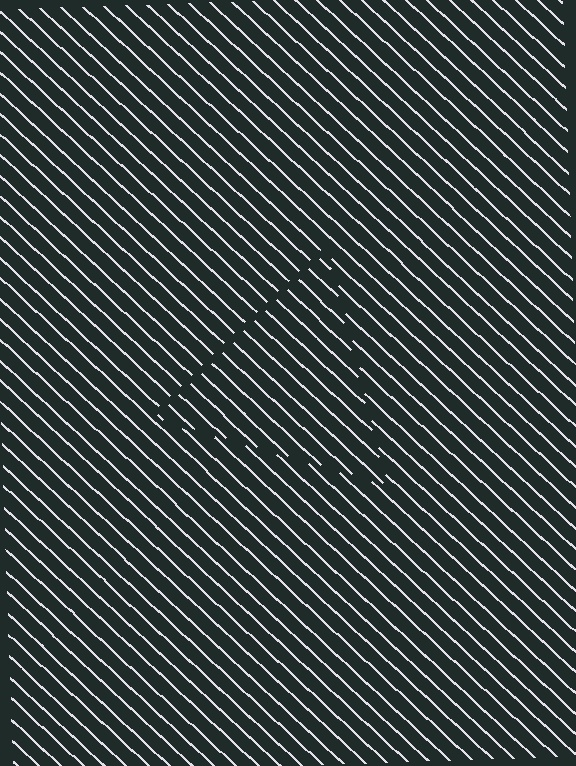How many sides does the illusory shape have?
3 sides — the line-ends trace a triangle.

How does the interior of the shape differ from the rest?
The interior of the shape contains the same grating, shifted by half a period — the contour is defined by the phase discontinuity where line-ends from the inner and outer gratings abut.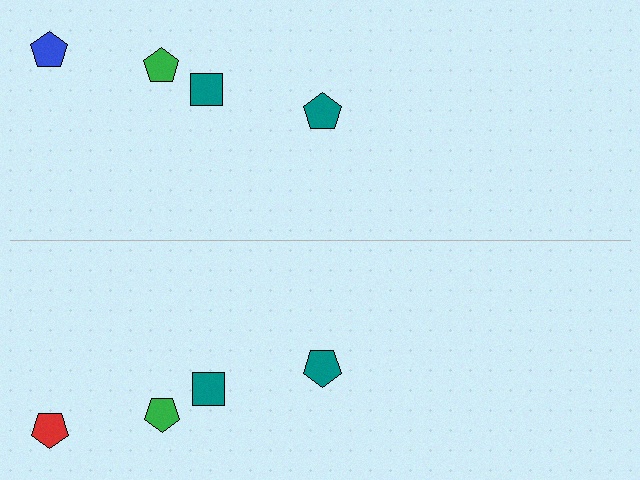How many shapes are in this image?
There are 8 shapes in this image.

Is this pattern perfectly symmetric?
No, the pattern is not perfectly symmetric. The red pentagon on the bottom side breaks the symmetry — its mirror counterpart is blue.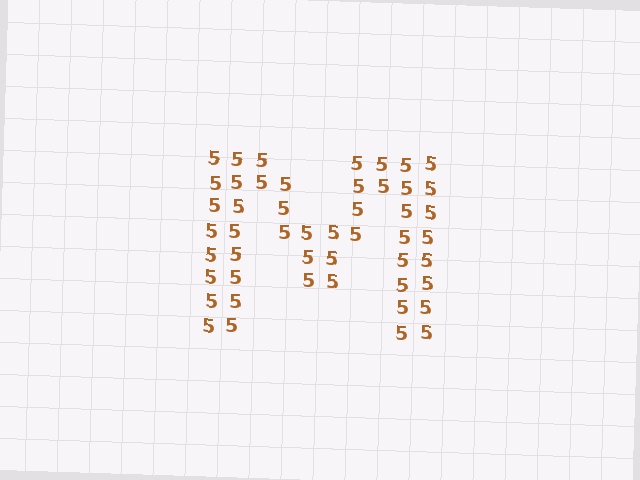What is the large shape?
The large shape is the letter M.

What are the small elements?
The small elements are digit 5's.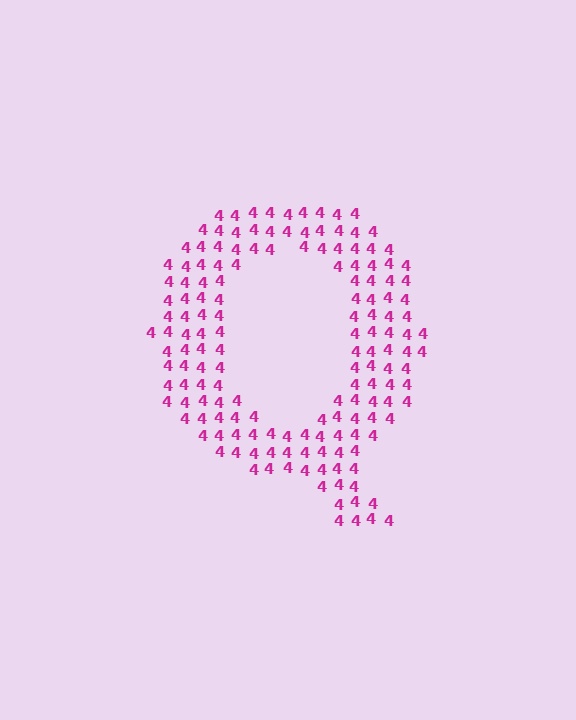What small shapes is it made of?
It is made of small digit 4's.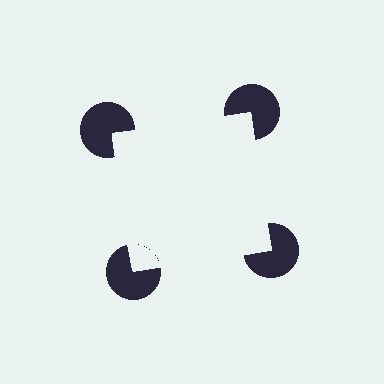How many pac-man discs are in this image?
There are 4 — one at each vertex of the illusory square.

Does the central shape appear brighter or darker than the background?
It typically appears slightly brighter than the background, even though no actual brightness change is drawn.